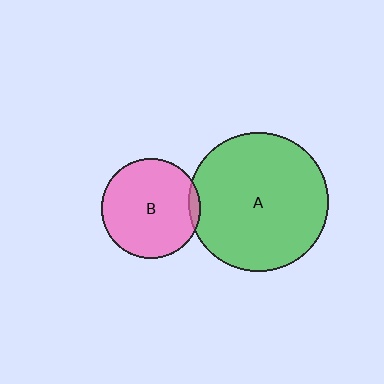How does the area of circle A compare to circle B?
Approximately 2.0 times.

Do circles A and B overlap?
Yes.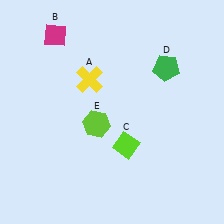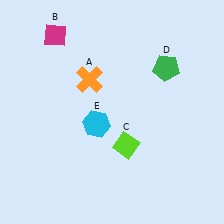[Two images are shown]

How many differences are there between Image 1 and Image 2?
There are 2 differences between the two images.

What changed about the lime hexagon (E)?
In Image 1, E is lime. In Image 2, it changed to cyan.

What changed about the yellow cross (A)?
In Image 1, A is yellow. In Image 2, it changed to orange.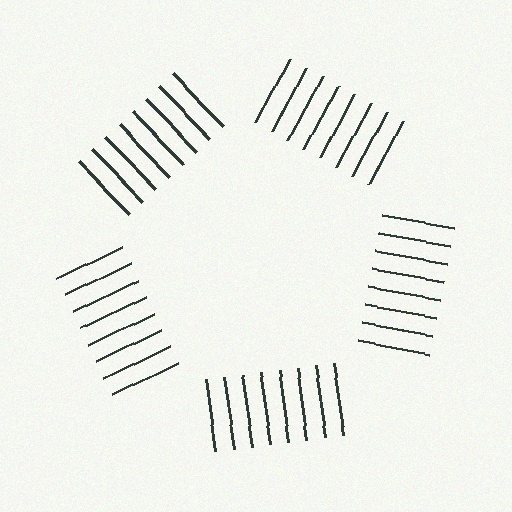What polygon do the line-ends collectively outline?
An illusory pentagon — the line segments terminate on its edges but no continuous stroke is drawn.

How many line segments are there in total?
40 — 8 along each of the 5 edges.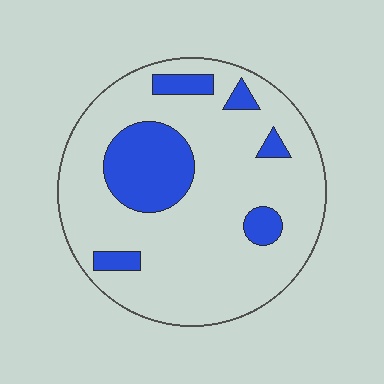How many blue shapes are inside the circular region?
6.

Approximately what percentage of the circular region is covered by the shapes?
Approximately 20%.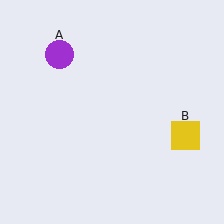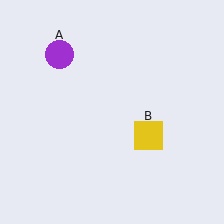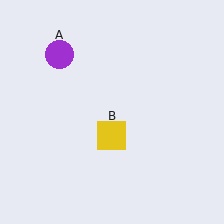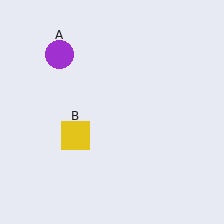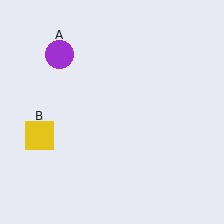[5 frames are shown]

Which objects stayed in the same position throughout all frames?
Purple circle (object A) remained stationary.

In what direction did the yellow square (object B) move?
The yellow square (object B) moved left.